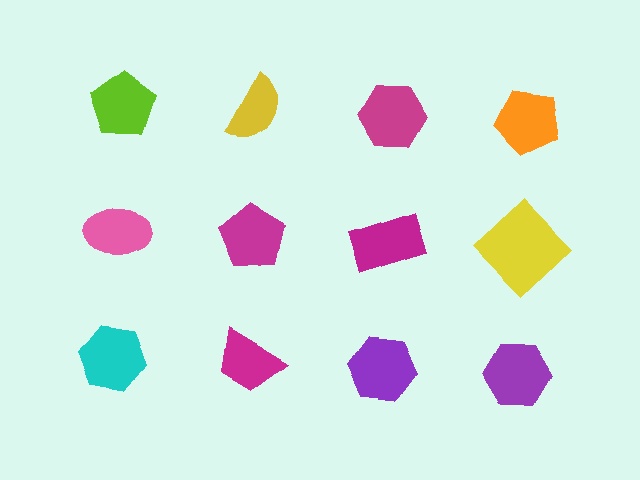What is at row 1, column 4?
An orange pentagon.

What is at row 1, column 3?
A magenta hexagon.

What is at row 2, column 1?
A pink ellipse.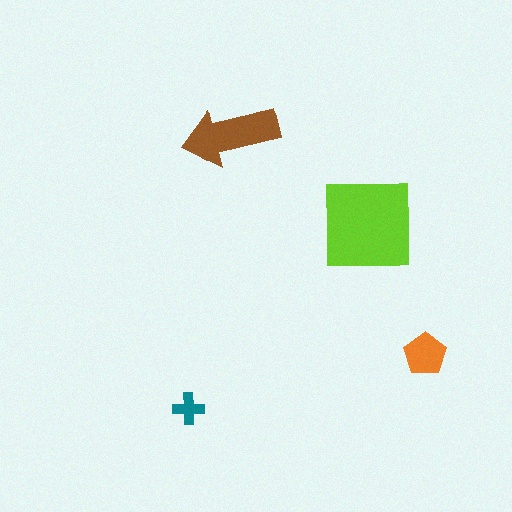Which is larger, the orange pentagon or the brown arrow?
The brown arrow.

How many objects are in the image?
There are 4 objects in the image.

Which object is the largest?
The lime square.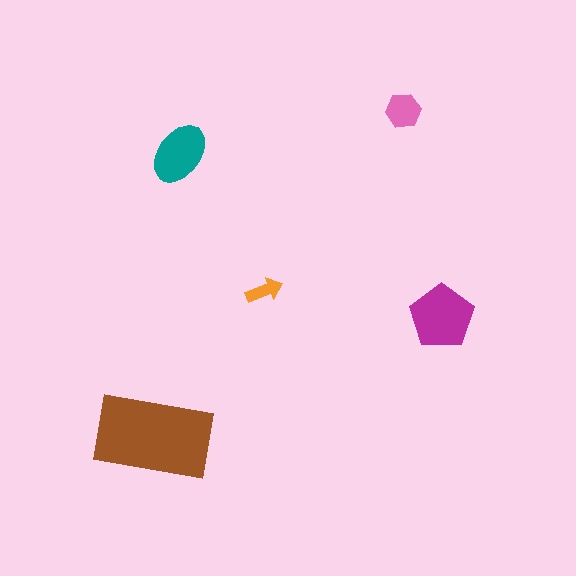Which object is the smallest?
The orange arrow.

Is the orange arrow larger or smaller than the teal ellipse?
Smaller.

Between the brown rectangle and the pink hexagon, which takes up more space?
The brown rectangle.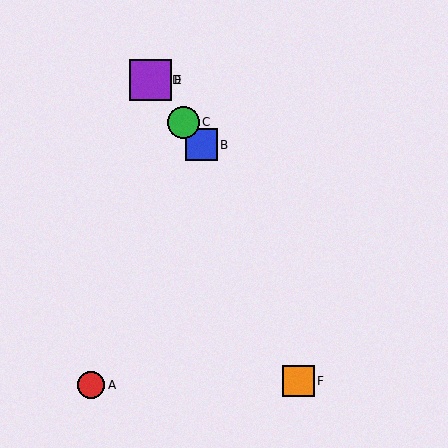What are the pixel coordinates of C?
Object C is at (184, 122).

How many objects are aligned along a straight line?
4 objects (B, C, D, E) are aligned along a straight line.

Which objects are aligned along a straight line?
Objects B, C, D, E are aligned along a straight line.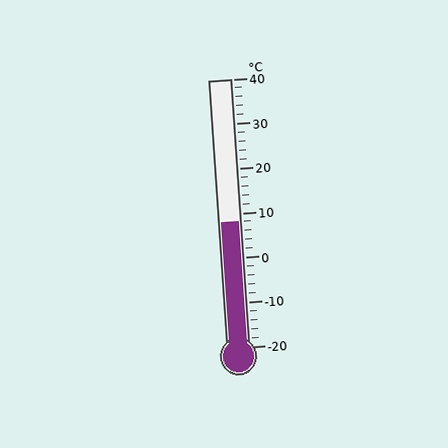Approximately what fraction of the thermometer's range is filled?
The thermometer is filled to approximately 45% of its range.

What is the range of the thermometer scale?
The thermometer scale ranges from -20°C to 40°C.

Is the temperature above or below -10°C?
The temperature is above -10°C.